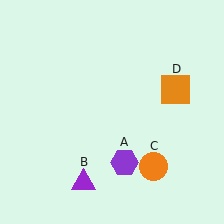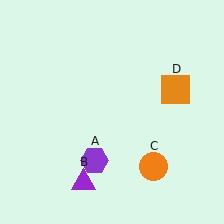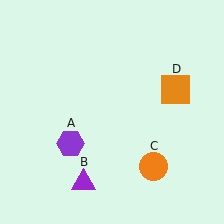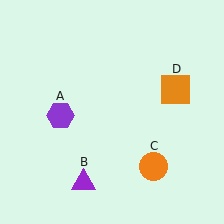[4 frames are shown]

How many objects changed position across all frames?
1 object changed position: purple hexagon (object A).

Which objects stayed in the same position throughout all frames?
Purple triangle (object B) and orange circle (object C) and orange square (object D) remained stationary.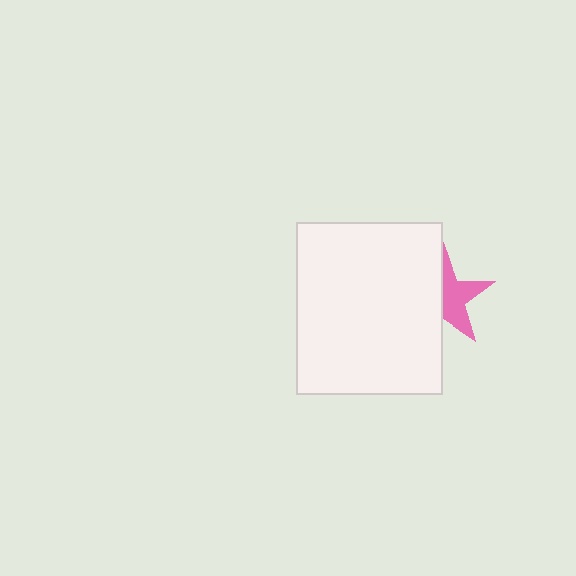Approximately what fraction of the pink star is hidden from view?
Roughly 49% of the pink star is hidden behind the white rectangle.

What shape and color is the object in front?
The object in front is a white rectangle.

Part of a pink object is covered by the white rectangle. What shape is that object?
It is a star.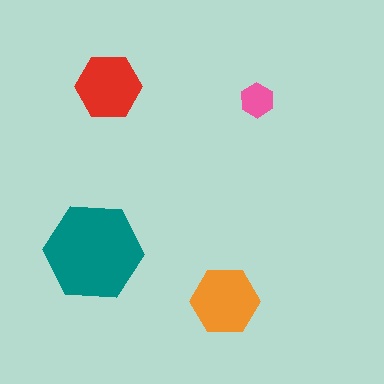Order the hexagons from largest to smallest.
the teal one, the orange one, the red one, the pink one.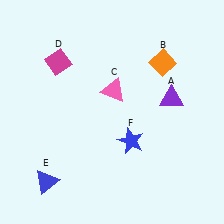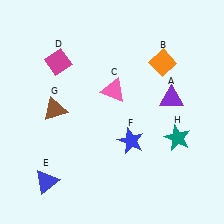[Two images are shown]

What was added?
A brown triangle (G), a teal star (H) were added in Image 2.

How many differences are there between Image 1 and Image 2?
There are 2 differences between the two images.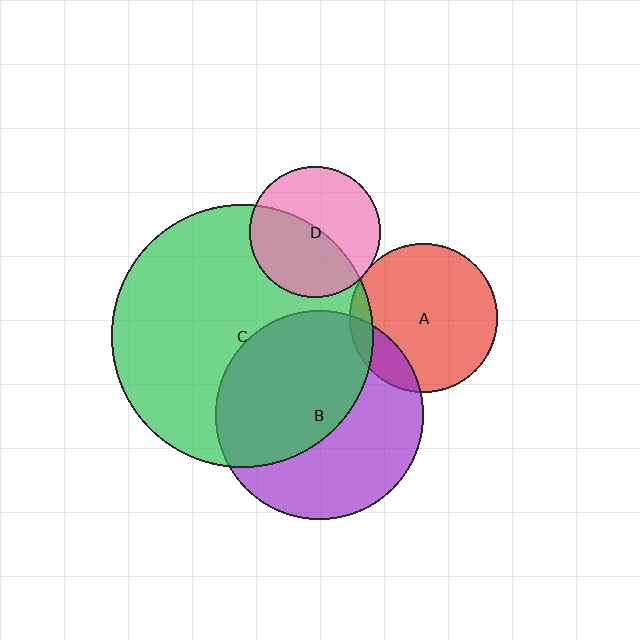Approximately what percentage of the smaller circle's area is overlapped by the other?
Approximately 5%.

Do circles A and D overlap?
Yes.